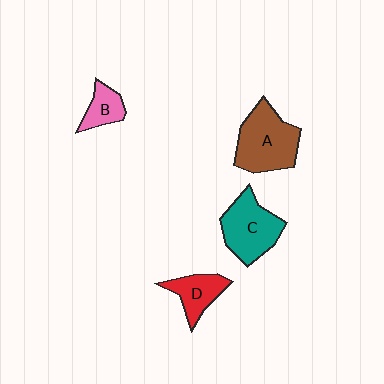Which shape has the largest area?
Shape A (brown).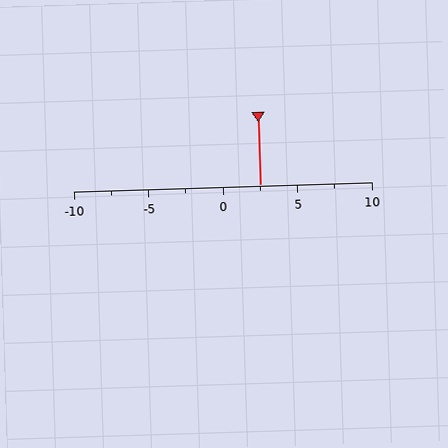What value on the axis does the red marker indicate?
The marker indicates approximately 2.5.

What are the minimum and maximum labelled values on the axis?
The axis runs from -10 to 10.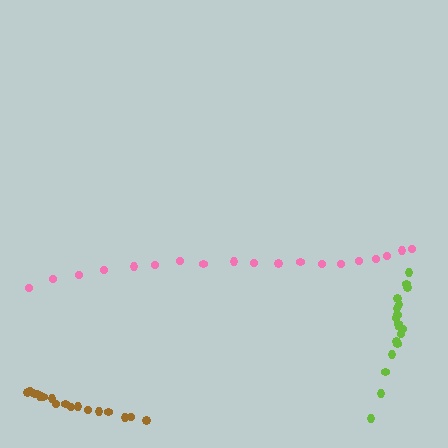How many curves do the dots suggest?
There are 3 distinct paths.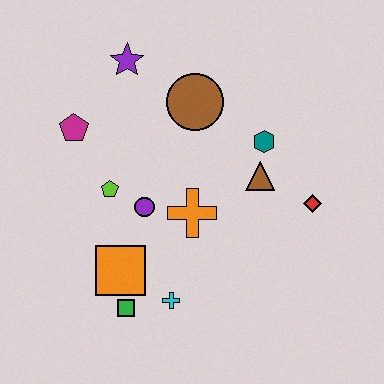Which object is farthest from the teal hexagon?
The green square is farthest from the teal hexagon.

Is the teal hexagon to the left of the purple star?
No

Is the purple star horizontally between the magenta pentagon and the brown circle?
Yes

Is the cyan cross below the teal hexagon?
Yes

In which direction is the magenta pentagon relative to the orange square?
The magenta pentagon is above the orange square.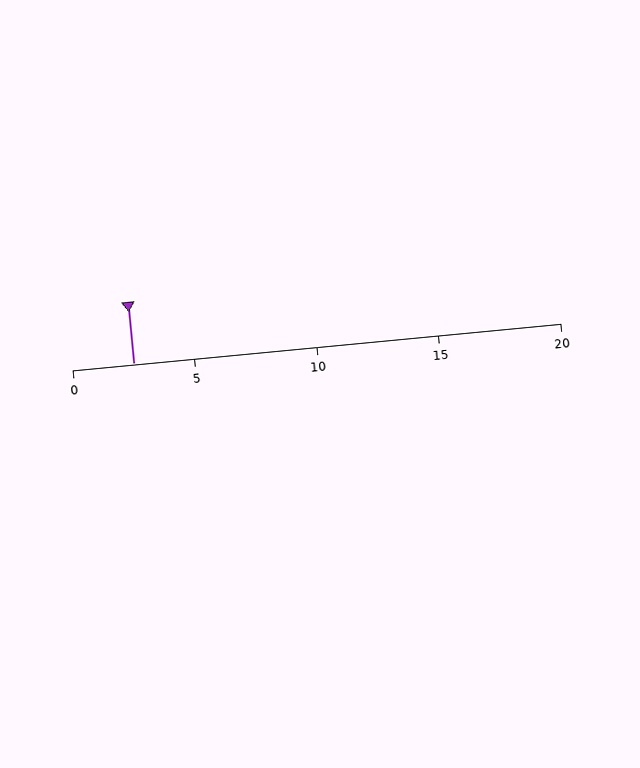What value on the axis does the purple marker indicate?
The marker indicates approximately 2.5.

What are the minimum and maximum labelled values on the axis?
The axis runs from 0 to 20.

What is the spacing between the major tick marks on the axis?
The major ticks are spaced 5 apart.